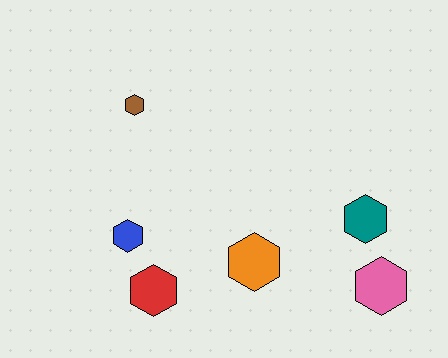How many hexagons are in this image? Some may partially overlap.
There are 6 hexagons.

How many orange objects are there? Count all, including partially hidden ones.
There is 1 orange object.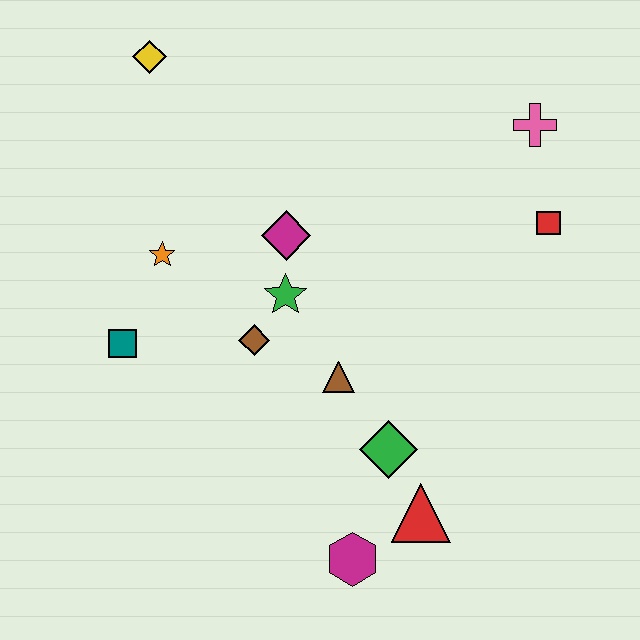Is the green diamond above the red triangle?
Yes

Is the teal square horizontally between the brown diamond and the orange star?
No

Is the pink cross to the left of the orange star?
No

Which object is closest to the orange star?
The teal square is closest to the orange star.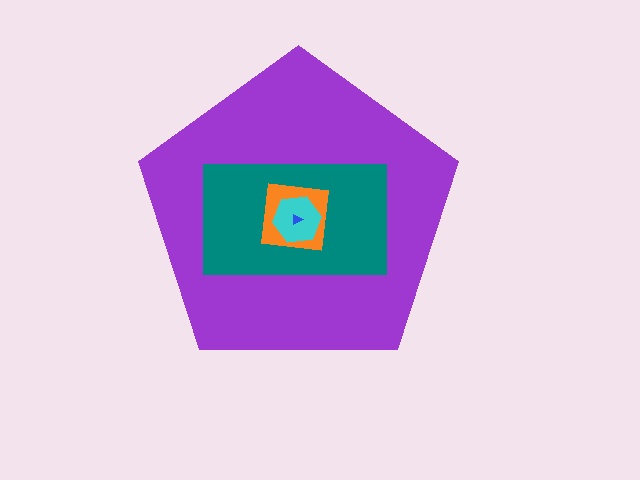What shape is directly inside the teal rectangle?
The orange square.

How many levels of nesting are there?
5.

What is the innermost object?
The blue triangle.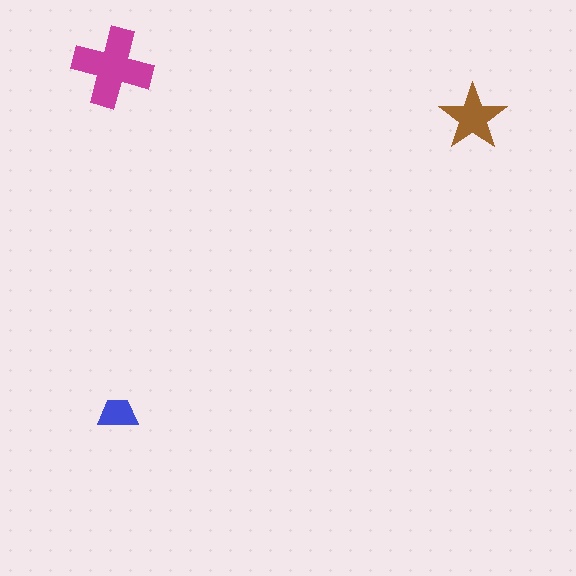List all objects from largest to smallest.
The magenta cross, the brown star, the blue trapezoid.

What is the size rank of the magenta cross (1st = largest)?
1st.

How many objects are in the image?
There are 3 objects in the image.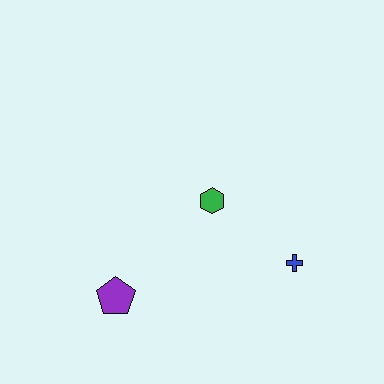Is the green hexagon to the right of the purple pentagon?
Yes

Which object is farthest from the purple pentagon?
The blue cross is farthest from the purple pentagon.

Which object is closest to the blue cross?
The green hexagon is closest to the blue cross.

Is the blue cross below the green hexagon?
Yes